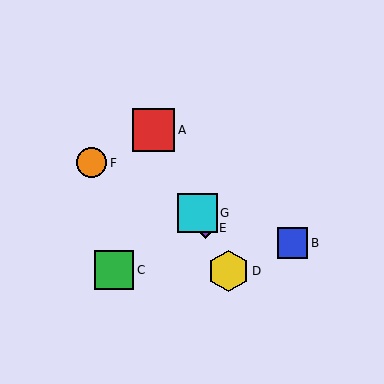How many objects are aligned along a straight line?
4 objects (A, D, E, G) are aligned along a straight line.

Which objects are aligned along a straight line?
Objects A, D, E, G are aligned along a straight line.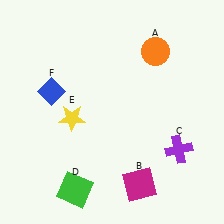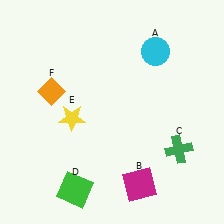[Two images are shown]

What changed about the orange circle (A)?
In Image 1, A is orange. In Image 2, it changed to cyan.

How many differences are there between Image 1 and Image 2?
There are 3 differences between the two images.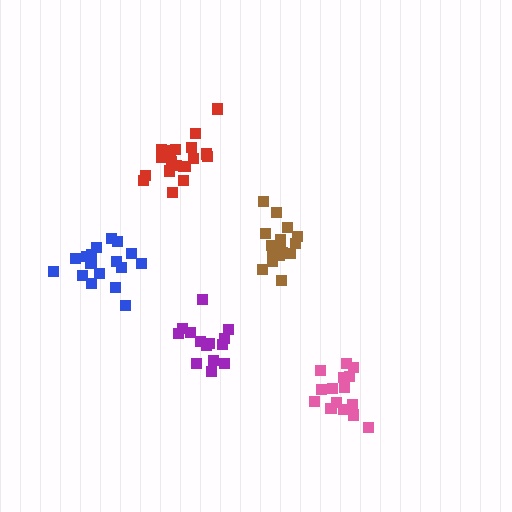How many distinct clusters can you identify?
There are 5 distinct clusters.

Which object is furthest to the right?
The pink cluster is rightmost.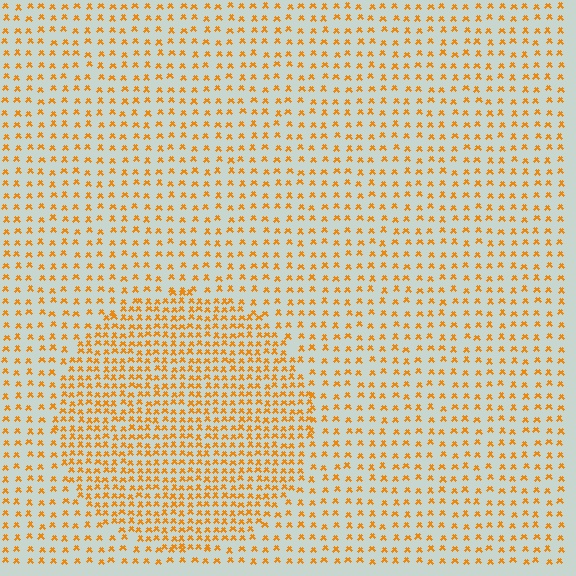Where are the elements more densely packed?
The elements are more densely packed inside the circle boundary.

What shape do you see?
I see a circle.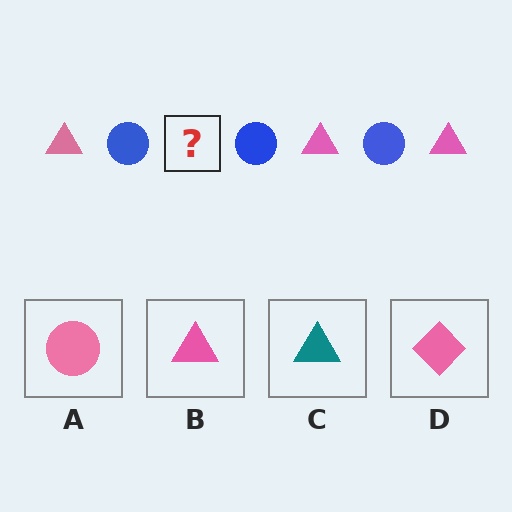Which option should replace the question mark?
Option B.